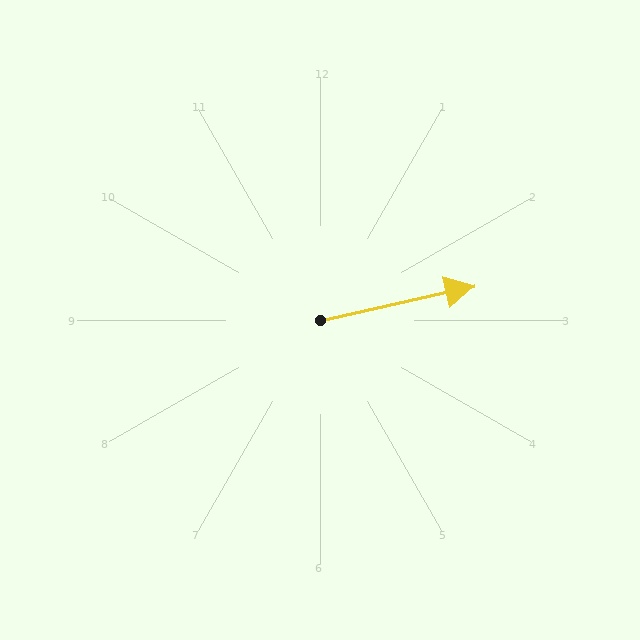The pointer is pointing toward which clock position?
Roughly 3 o'clock.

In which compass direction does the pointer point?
East.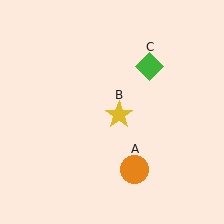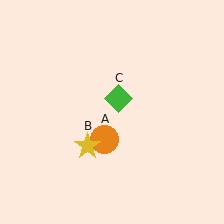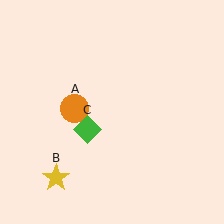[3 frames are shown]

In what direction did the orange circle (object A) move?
The orange circle (object A) moved up and to the left.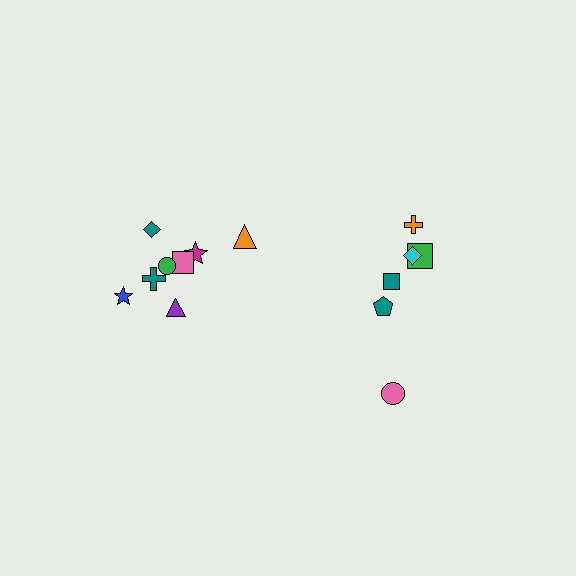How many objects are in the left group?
There are 8 objects.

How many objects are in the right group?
There are 6 objects.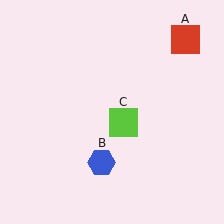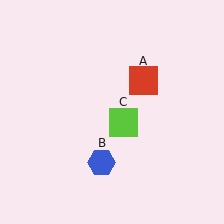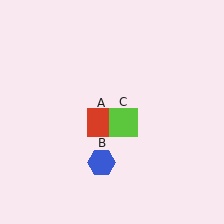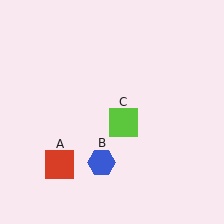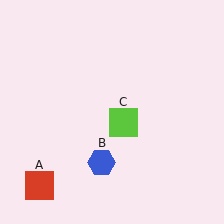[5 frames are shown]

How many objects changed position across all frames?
1 object changed position: red square (object A).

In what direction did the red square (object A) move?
The red square (object A) moved down and to the left.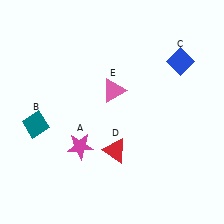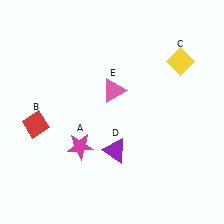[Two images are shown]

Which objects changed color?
B changed from teal to red. C changed from blue to yellow. D changed from red to purple.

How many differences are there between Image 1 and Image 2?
There are 3 differences between the two images.